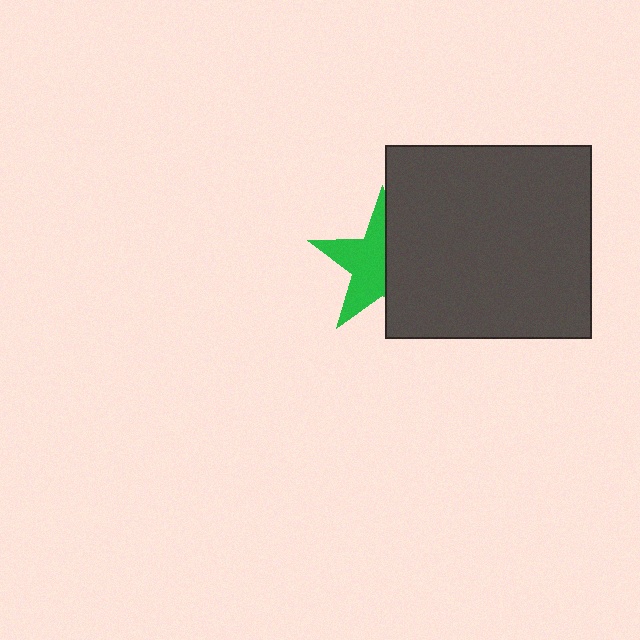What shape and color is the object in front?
The object in front is a dark gray rectangle.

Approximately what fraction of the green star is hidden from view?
Roughly 46% of the green star is hidden behind the dark gray rectangle.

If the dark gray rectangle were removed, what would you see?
You would see the complete green star.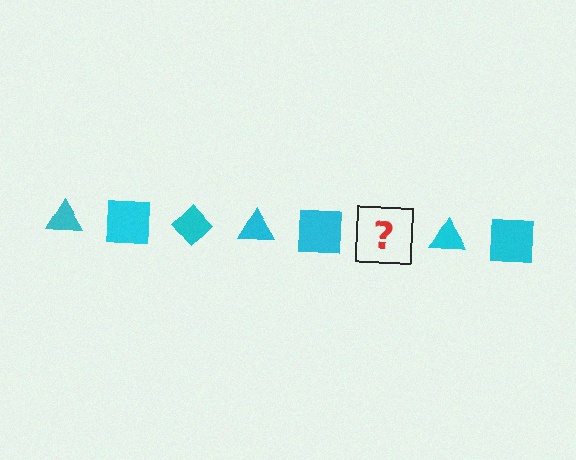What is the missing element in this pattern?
The missing element is a cyan diamond.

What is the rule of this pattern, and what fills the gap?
The rule is that the pattern cycles through triangle, square, diamond shapes in cyan. The gap should be filled with a cyan diamond.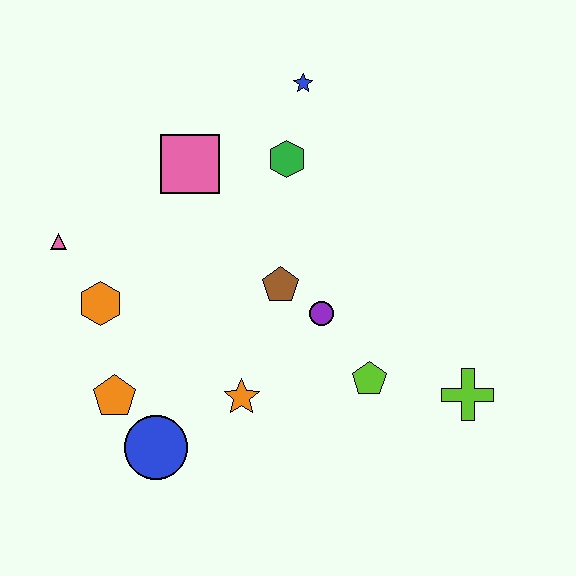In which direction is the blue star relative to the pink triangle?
The blue star is to the right of the pink triangle.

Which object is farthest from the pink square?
The lime cross is farthest from the pink square.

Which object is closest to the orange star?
The blue circle is closest to the orange star.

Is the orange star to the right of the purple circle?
No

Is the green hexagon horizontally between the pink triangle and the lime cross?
Yes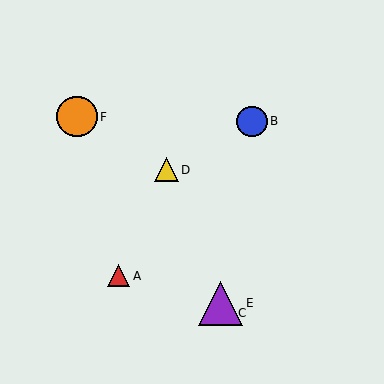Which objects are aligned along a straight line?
Objects C, D, E are aligned along a straight line.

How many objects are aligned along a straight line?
3 objects (C, D, E) are aligned along a straight line.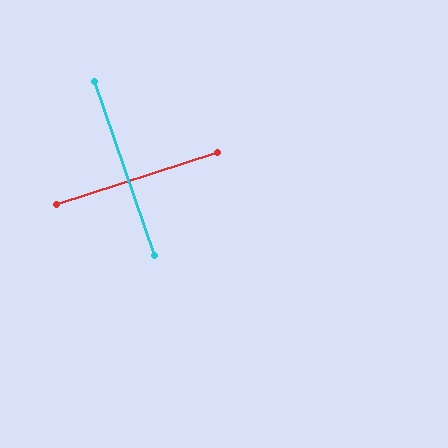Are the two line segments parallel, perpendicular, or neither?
Perpendicular — they meet at approximately 89°.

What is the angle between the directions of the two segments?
Approximately 89 degrees.